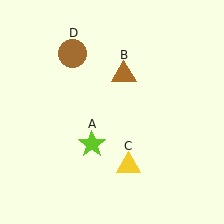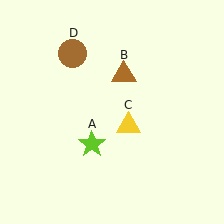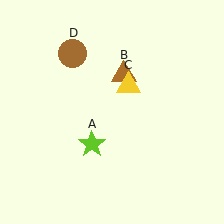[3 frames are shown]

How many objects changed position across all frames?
1 object changed position: yellow triangle (object C).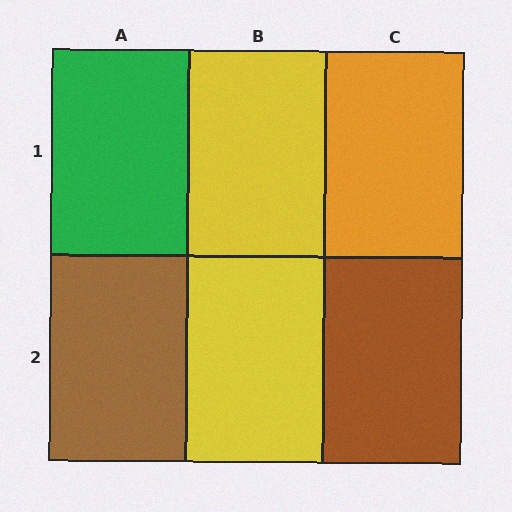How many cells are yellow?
2 cells are yellow.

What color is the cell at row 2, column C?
Brown.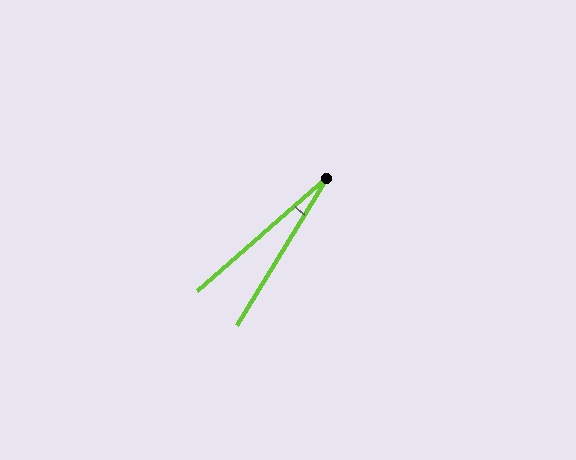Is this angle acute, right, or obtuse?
It is acute.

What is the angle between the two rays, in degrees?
Approximately 17 degrees.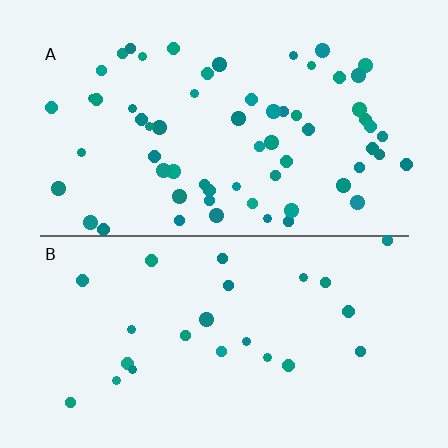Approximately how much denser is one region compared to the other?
Approximately 2.6× — region A over region B.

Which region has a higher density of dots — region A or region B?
A (the top).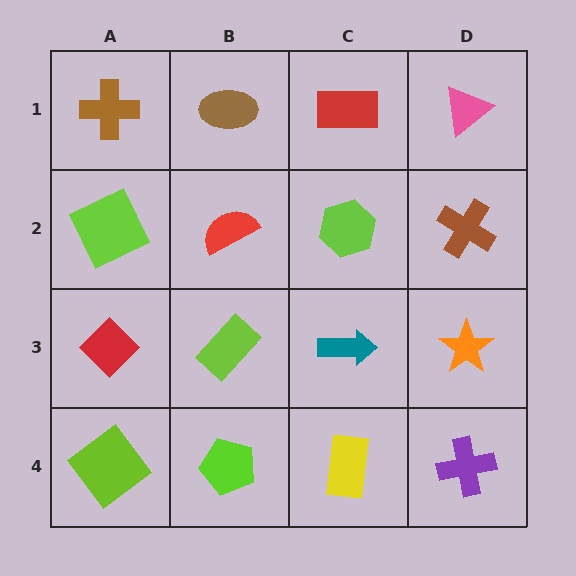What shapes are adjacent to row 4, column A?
A red diamond (row 3, column A), a lime pentagon (row 4, column B).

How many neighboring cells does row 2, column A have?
3.